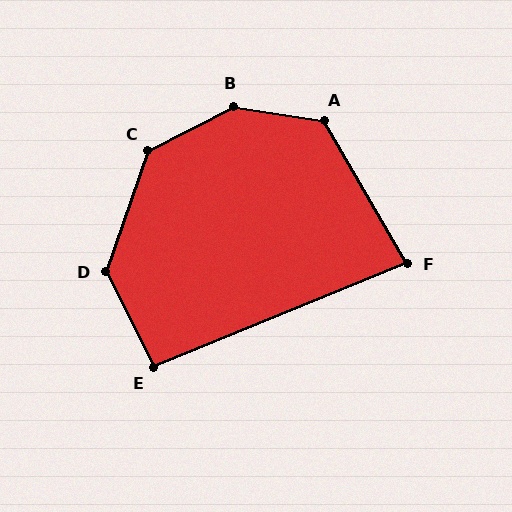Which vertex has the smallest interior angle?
F, at approximately 82 degrees.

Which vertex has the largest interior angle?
B, at approximately 144 degrees.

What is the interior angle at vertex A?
Approximately 129 degrees (obtuse).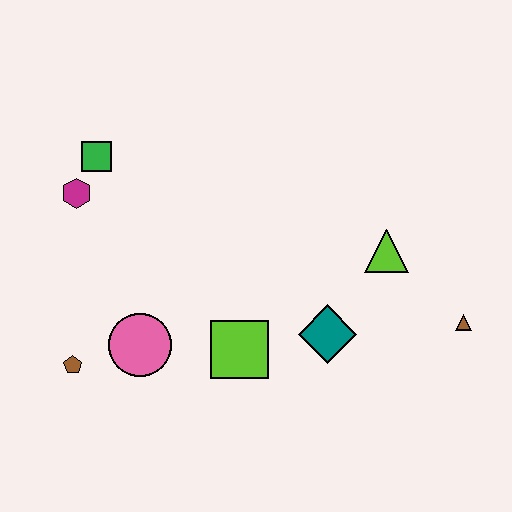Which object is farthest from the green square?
The brown triangle is farthest from the green square.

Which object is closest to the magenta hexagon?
The green square is closest to the magenta hexagon.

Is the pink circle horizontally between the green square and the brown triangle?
Yes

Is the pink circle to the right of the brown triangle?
No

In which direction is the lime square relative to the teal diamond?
The lime square is to the left of the teal diamond.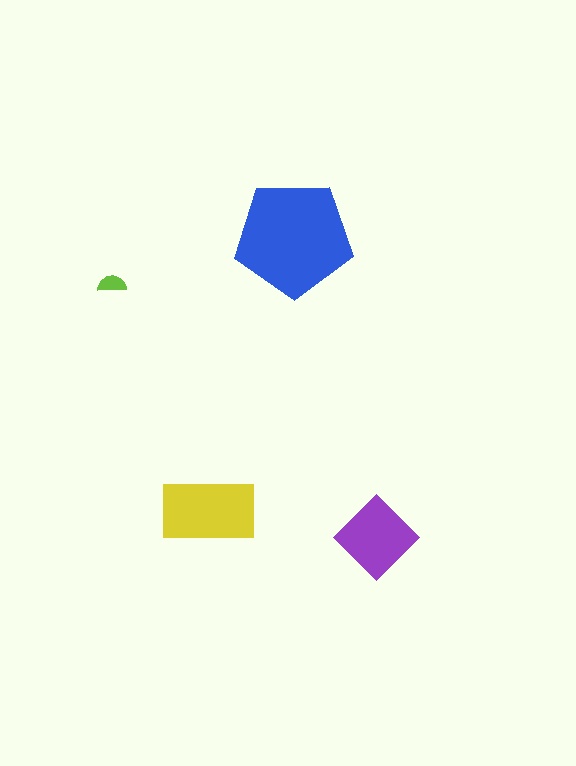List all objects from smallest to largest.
The lime semicircle, the purple diamond, the yellow rectangle, the blue pentagon.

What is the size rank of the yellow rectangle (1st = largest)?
2nd.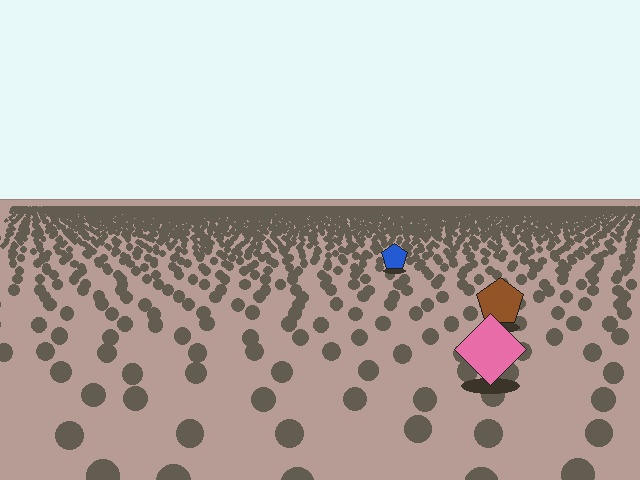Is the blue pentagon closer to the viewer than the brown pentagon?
No. The brown pentagon is closer — you can tell from the texture gradient: the ground texture is coarser near it.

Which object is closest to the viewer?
The pink diamond is closest. The texture marks near it are larger and more spread out.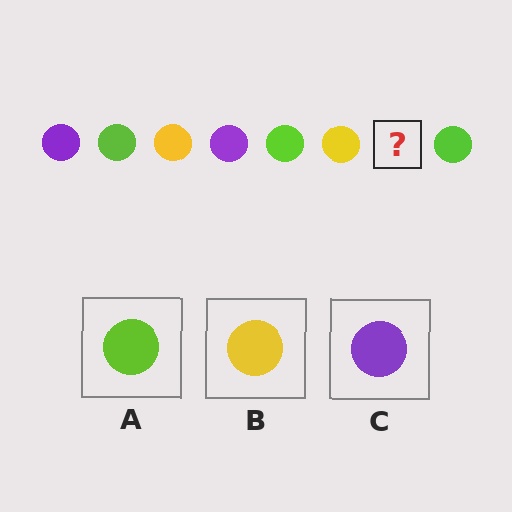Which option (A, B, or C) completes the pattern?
C.